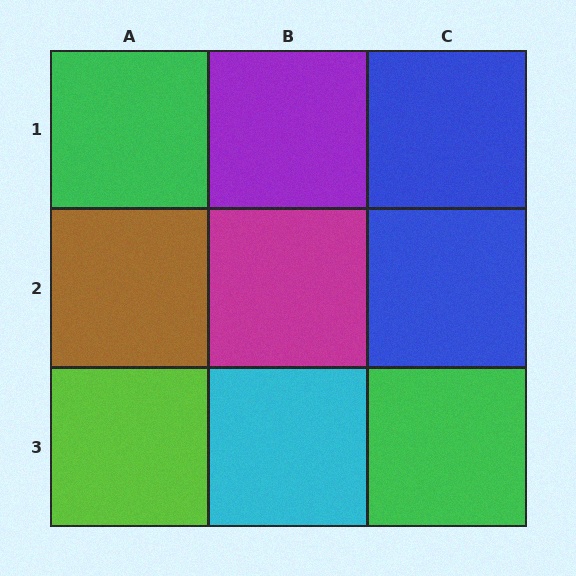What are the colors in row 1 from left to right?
Green, purple, blue.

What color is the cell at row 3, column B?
Cyan.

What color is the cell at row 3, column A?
Lime.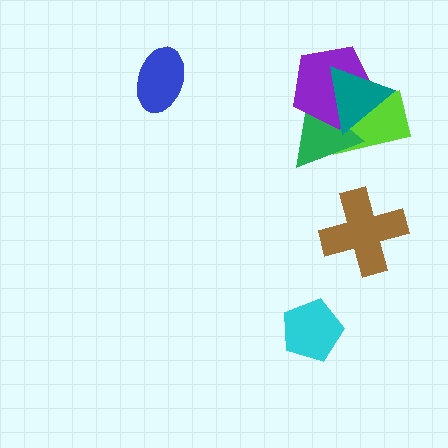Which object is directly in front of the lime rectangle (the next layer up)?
The green triangle is directly in front of the lime rectangle.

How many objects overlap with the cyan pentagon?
0 objects overlap with the cyan pentagon.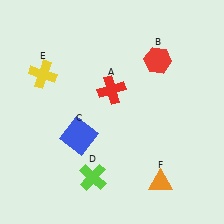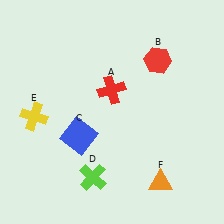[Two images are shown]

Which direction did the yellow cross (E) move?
The yellow cross (E) moved down.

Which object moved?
The yellow cross (E) moved down.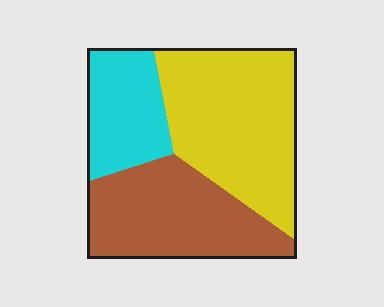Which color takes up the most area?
Yellow, at roughly 45%.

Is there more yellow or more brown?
Yellow.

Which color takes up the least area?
Cyan, at roughly 20%.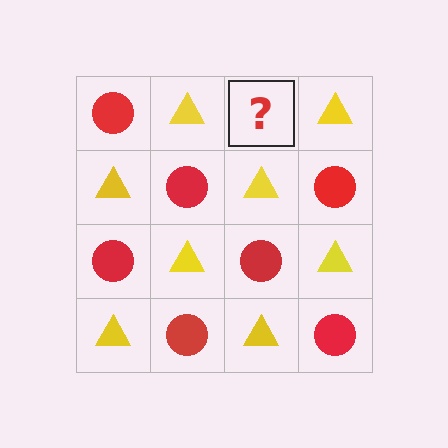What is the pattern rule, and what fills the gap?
The rule is that it alternates red circle and yellow triangle in a checkerboard pattern. The gap should be filled with a red circle.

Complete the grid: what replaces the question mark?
The question mark should be replaced with a red circle.